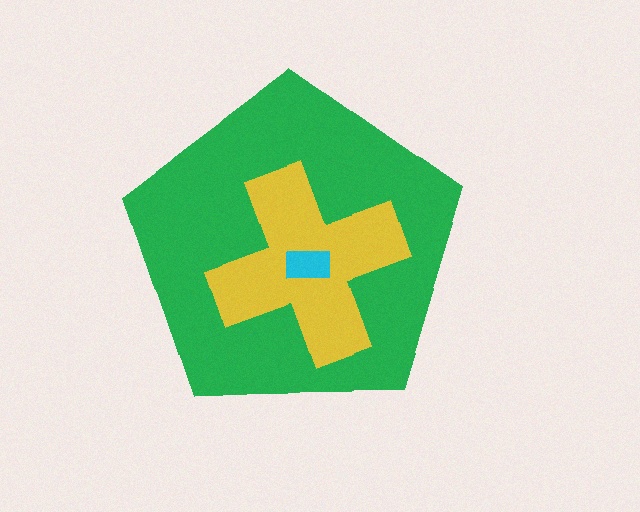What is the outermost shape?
The green pentagon.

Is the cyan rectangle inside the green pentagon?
Yes.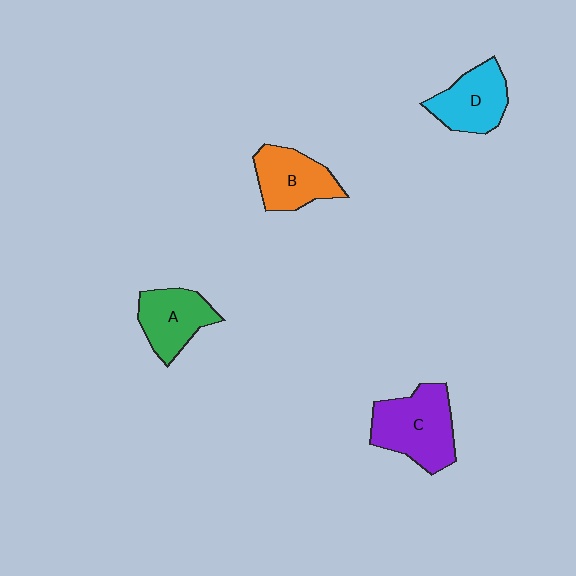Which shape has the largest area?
Shape C (purple).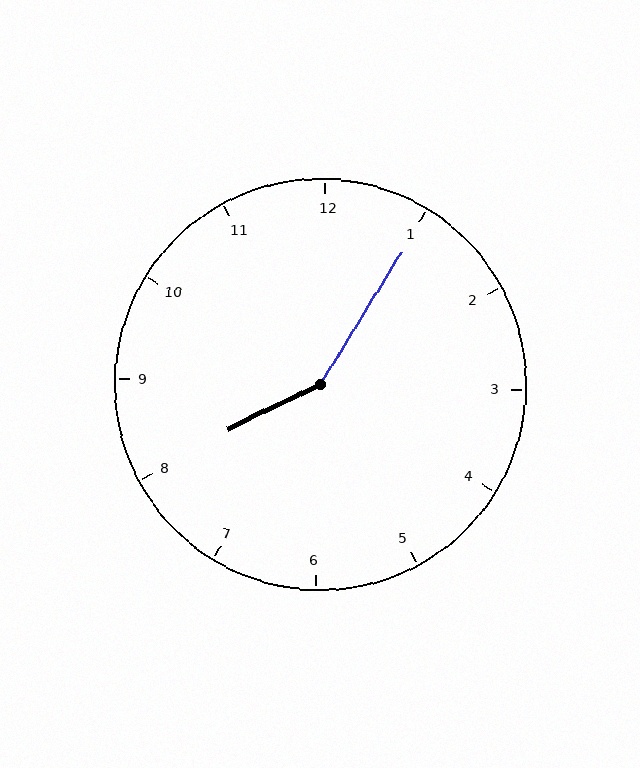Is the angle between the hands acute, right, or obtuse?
It is obtuse.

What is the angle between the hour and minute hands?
Approximately 148 degrees.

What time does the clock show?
8:05.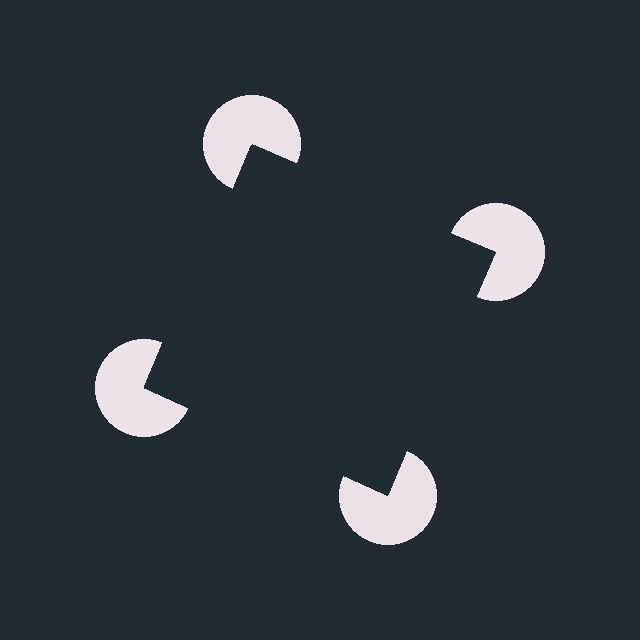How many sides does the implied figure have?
4 sides.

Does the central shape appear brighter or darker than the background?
It typically appears slightly darker than the background, even though no actual brightness change is drawn.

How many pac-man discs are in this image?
There are 4 — one at each vertex of the illusory square.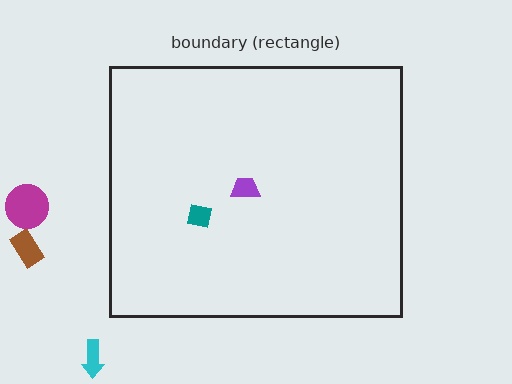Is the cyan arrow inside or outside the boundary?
Outside.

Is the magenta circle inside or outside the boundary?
Outside.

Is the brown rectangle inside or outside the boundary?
Outside.